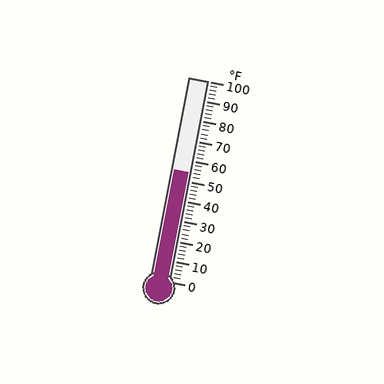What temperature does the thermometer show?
The thermometer shows approximately 54°F.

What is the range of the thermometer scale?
The thermometer scale ranges from 0°F to 100°F.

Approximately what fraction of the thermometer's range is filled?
The thermometer is filled to approximately 55% of its range.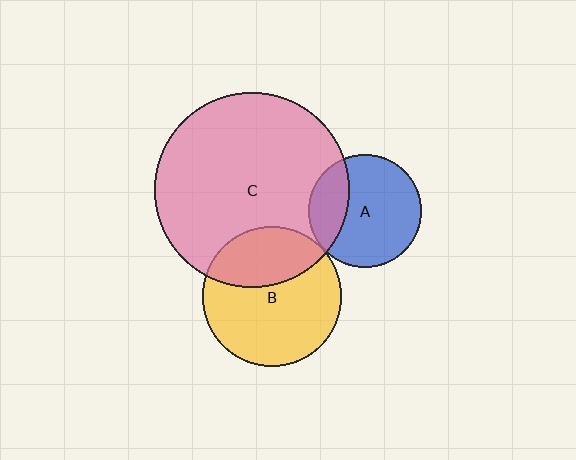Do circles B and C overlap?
Yes.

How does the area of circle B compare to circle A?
Approximately 1.5 times.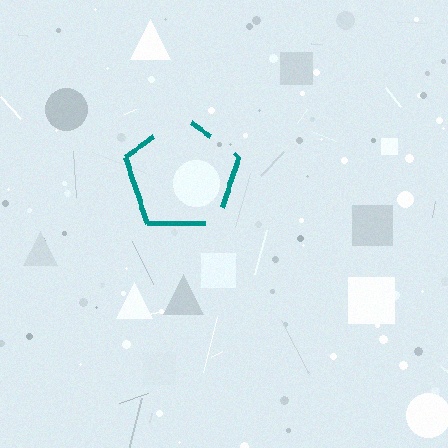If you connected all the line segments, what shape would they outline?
They would outline a pentagon.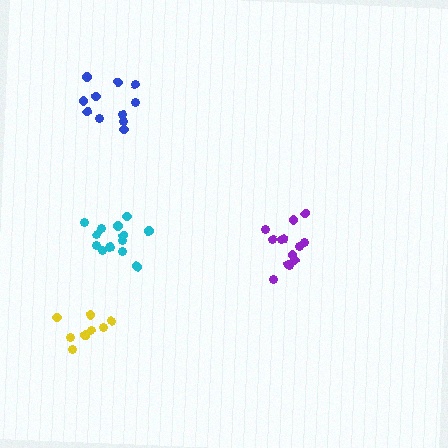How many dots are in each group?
Group 1: 14 dots, Group 2: 13 dots, Group 3: 8 dots, Group 4: 11 dots (46 total).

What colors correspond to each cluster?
The clusters are colored: cyan, purple, yellow, blue.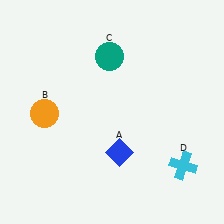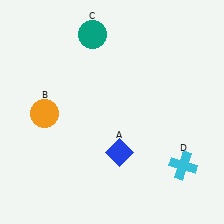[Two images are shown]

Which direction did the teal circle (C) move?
The teal circle (C) moved up.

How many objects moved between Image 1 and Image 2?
1 object moved between the two images.